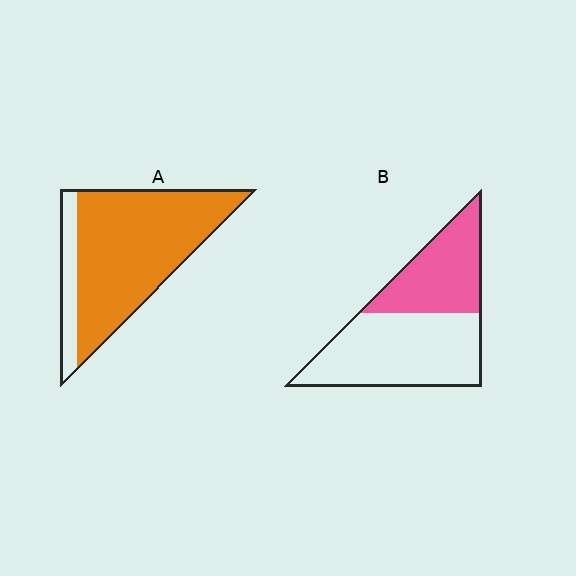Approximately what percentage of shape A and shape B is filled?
A is approximately 85% and B is approximately 40%.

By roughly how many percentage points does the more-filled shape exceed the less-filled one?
By roughly 45 percentage points (A over B).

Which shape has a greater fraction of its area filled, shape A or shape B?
Shape A.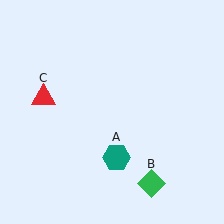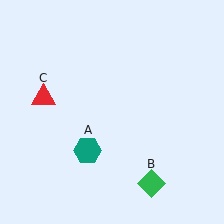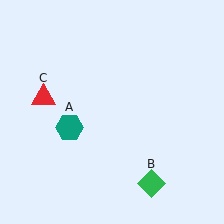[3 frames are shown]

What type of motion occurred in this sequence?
The teal hexagon (object A) rotated clockwise around the center of the scene.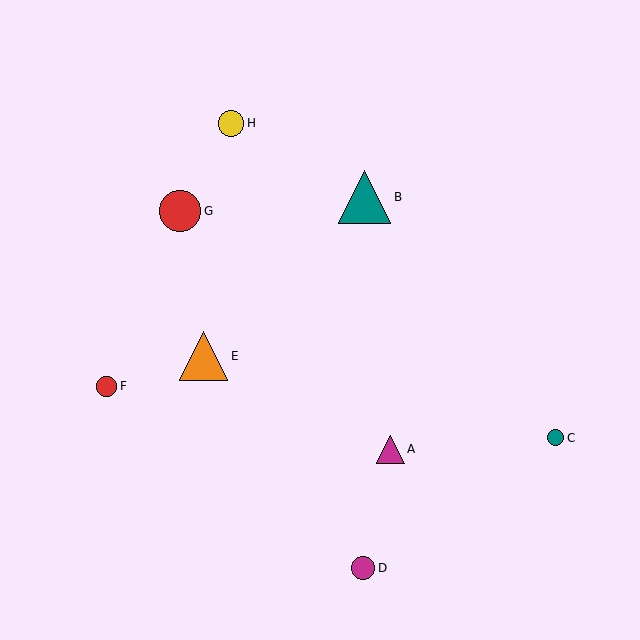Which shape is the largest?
The teal triangle (labeled B) is the largest.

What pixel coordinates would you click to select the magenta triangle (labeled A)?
Click at (390, 449) to select the magenta triangle A.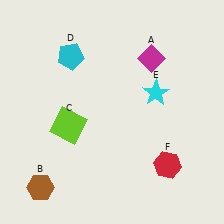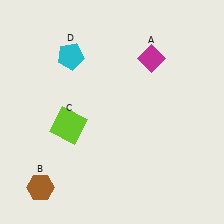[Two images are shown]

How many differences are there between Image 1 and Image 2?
There are 2 differences between the two images.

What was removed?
The red hexagon (F), the cyan star (E) were removed in Image 2.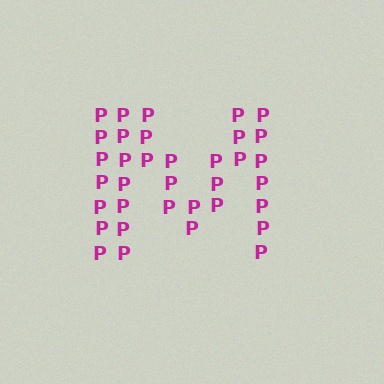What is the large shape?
The large shape is the letter M.